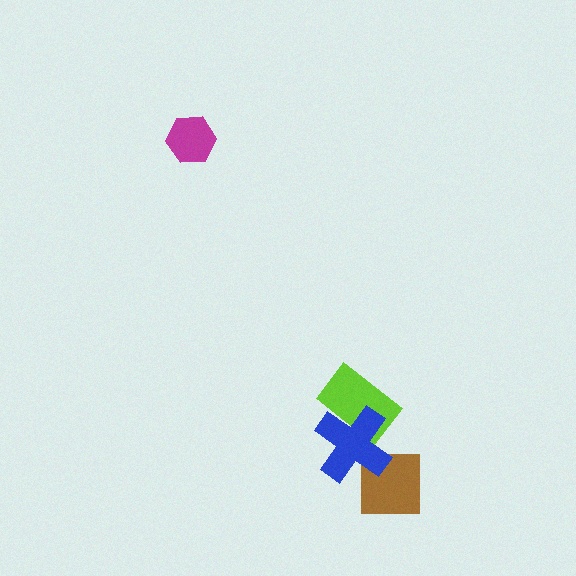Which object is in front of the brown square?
The blue cross is in front of the brown square.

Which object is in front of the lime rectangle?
The blue cross is in front of the lime rectangle.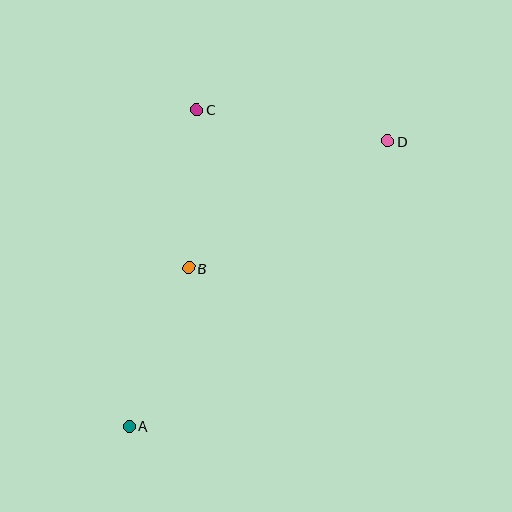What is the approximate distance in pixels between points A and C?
The distance between A and C is approximately 323 pixels.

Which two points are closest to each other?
Points B and C are closest to each other.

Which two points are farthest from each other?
Points A and D are farthest from each other.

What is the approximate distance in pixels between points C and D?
The distance between C and D is approximately 193 pixels.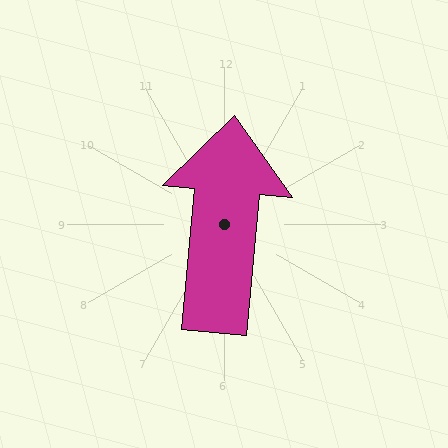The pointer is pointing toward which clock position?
Roughly 12 o'clock.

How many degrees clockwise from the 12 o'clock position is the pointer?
Approximately 6 degrees.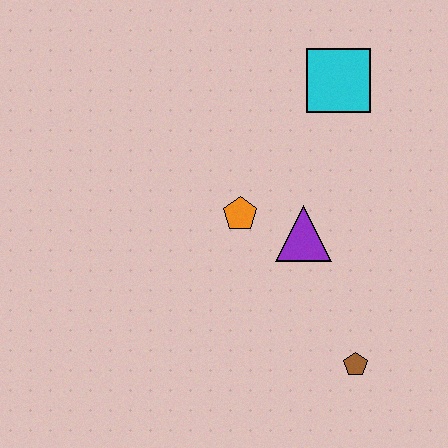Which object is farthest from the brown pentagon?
The cyan square is farthest from the brown pentagon.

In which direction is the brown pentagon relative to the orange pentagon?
The brown pentagon is below the orange pentagon.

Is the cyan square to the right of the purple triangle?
Yes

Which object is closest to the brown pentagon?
The purple triangle is closest to the brown pentagon.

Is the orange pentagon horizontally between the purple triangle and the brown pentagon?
No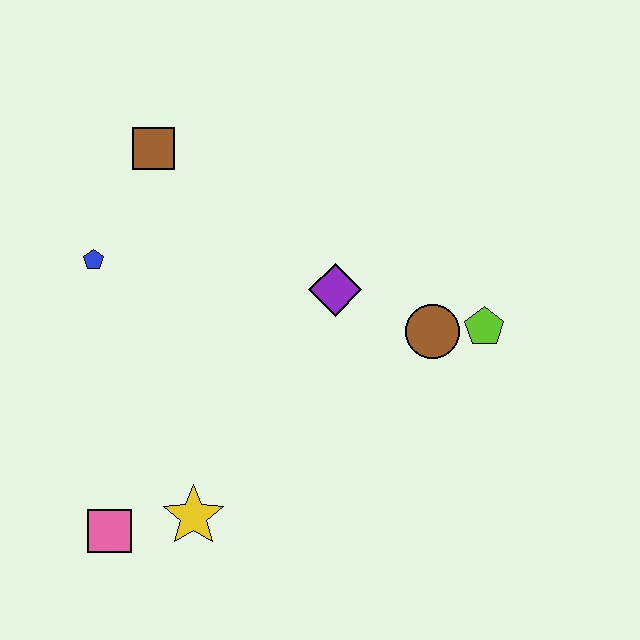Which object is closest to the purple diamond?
The brown circle is closest to the purple diamond.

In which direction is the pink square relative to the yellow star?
The pink square is to the left of the yellow star.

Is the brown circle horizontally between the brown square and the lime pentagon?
Yes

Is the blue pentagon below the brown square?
Yes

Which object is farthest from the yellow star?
The brown square is farthest from the yellow star.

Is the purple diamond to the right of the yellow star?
Yes